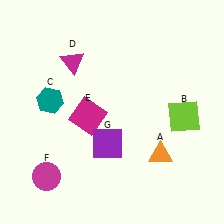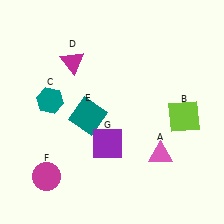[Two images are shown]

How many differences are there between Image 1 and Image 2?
There are 2 differences between the two images.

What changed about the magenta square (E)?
In Image 1, E is magenta. In Image 2, it changed to teal.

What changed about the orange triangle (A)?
In Image 1, A is orange. In Image 2, it changed to pink.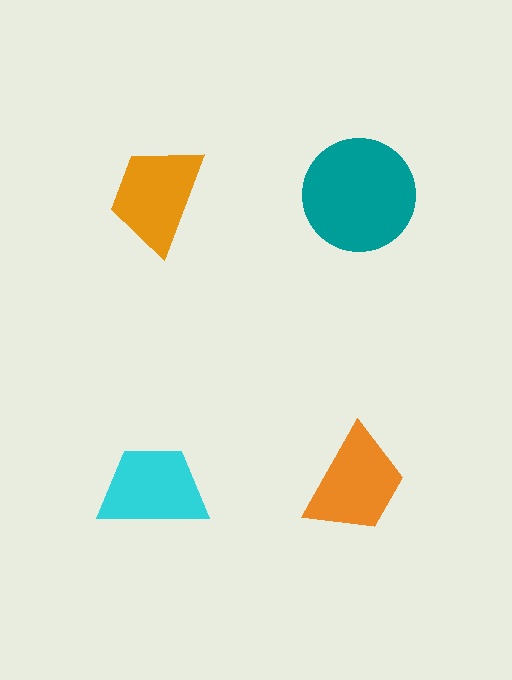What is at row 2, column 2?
An orange trapezoid.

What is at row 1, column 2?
A teal circle.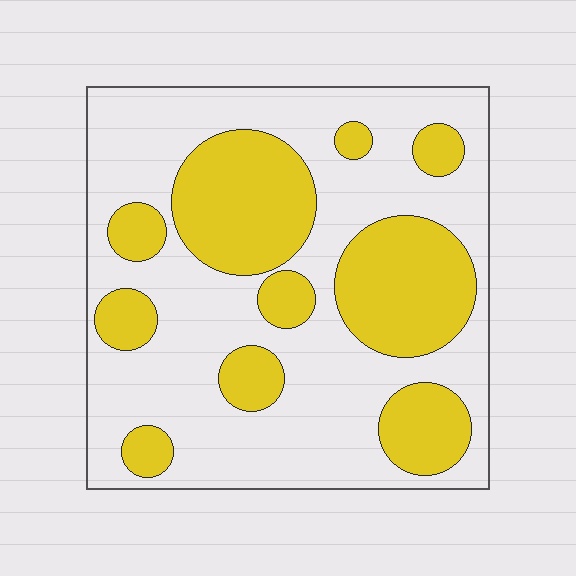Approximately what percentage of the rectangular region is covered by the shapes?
Approximately 35%.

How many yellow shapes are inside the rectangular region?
10.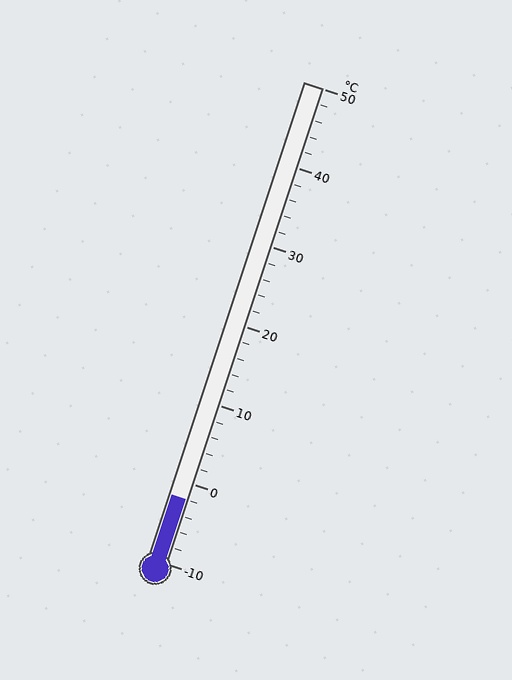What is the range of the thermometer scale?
The thermometer scale ranges from -10°C to 50°C.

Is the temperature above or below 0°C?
The temperature is below 0°C.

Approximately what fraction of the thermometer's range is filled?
The thermometer is filled to approximately 15% of its range.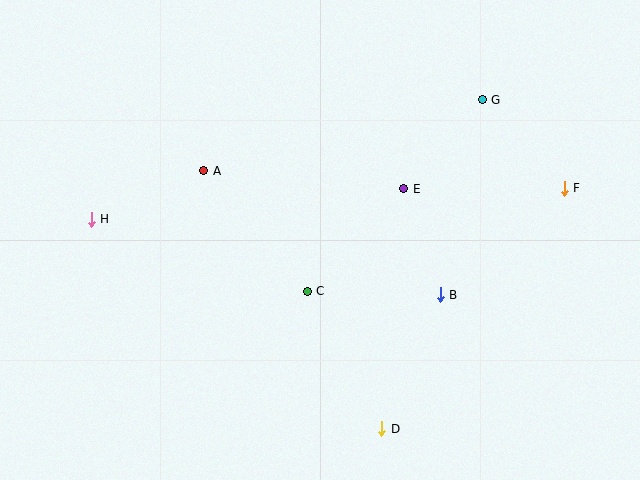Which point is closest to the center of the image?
Point C at (307, 291) is closest to the center.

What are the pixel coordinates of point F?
Point F is at (564, 188).